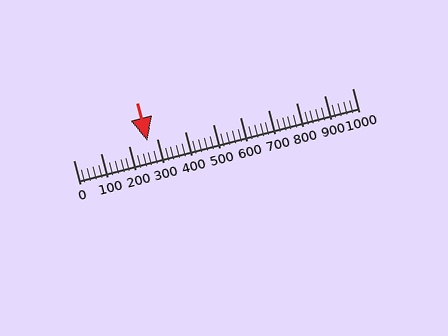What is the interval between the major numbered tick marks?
The major tick marks are spaced 100 units apart.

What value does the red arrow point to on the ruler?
The red arrow points to approximately 265.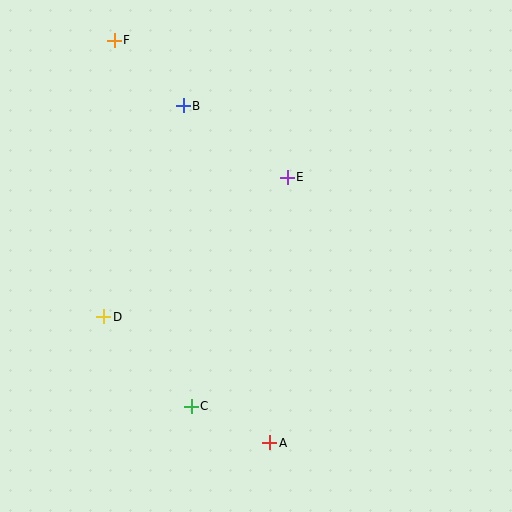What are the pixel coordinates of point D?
Point D is at (104, 317).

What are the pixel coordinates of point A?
Point A is at (270, 443).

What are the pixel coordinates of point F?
Point F is at (114, 40).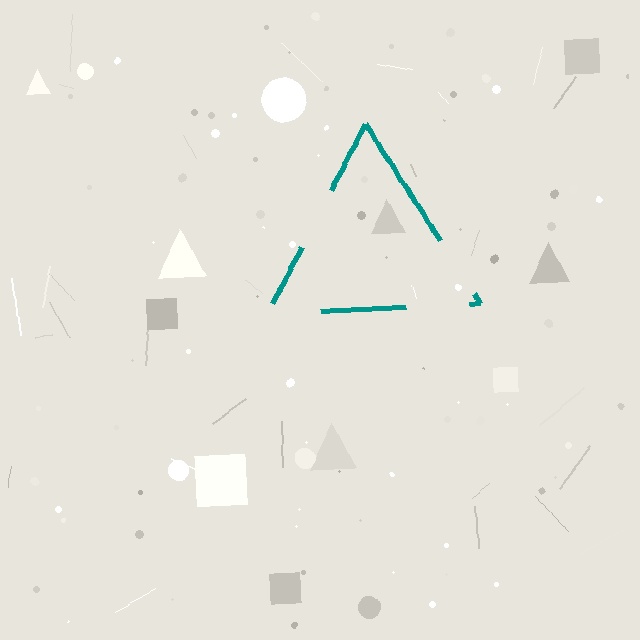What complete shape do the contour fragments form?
The contour fragments form a triangle.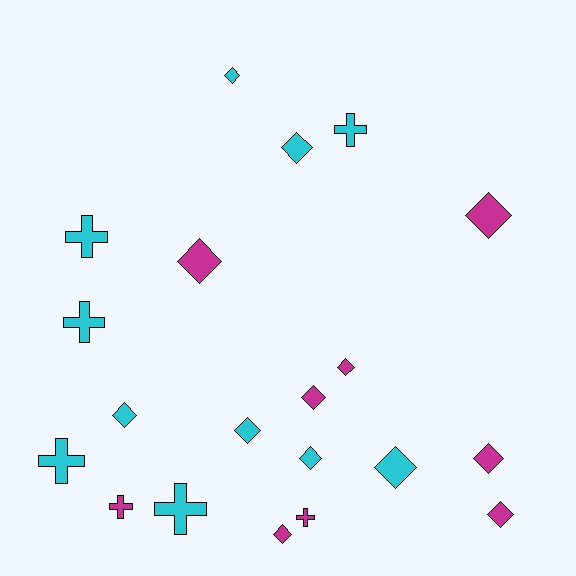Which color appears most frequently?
Cyan, with 11 objects.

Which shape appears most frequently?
Diamond, with 13 objects.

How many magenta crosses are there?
There are 2 magenta crosses.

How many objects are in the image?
There are 20 objects.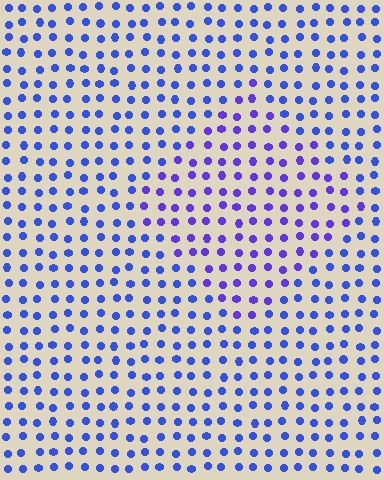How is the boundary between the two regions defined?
The boundary is defined purely by a slight shift in hue (about 25 degrees). Spacing, size, and orientation are identical on both sides.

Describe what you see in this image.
The image is filled with small blue elements in a uniform arrangement. A diamond-shaped region is visible where the elements are tinted to a slightly different hue, forming a subtle color boundary.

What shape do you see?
I see a diamond.